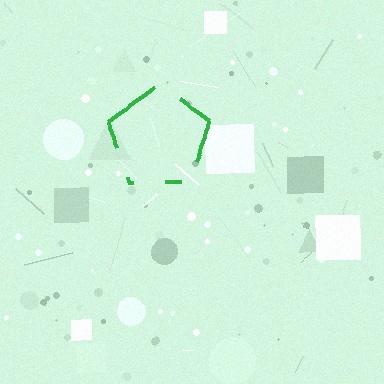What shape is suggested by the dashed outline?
The dashed outline suggests a pentagon.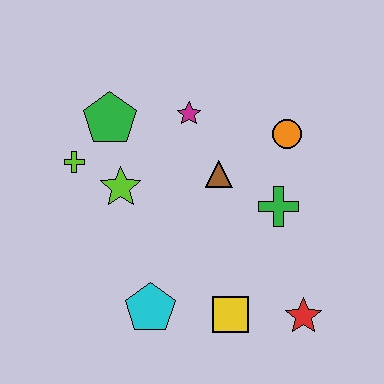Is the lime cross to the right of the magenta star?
No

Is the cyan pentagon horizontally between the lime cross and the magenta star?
Yes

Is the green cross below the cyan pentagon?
No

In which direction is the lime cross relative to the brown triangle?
The lime cross is to the left of the brown triangle.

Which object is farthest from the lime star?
The red star is farthest from the lime star.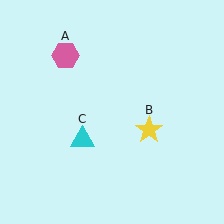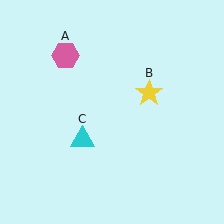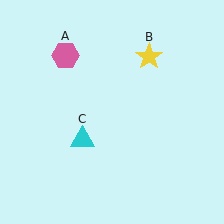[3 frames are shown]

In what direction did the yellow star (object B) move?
The yellow star (object B) moved up.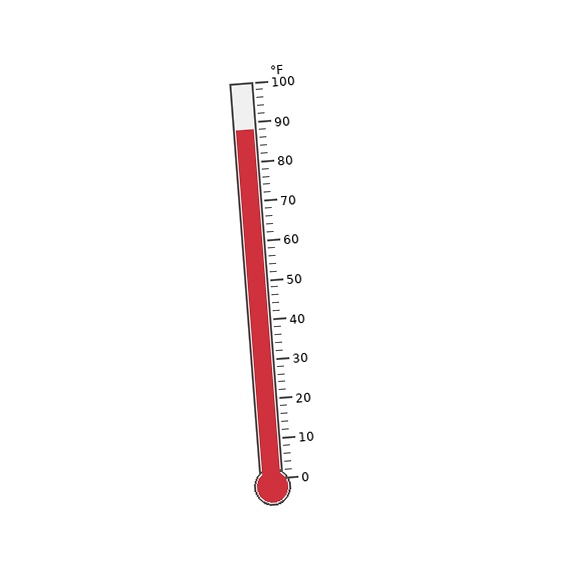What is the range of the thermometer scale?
The thermometer scale ranges from 0°F to 100°F.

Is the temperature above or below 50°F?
The temperature is above 50°F.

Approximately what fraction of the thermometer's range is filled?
The thermometer is filled to approximately 90% of its range.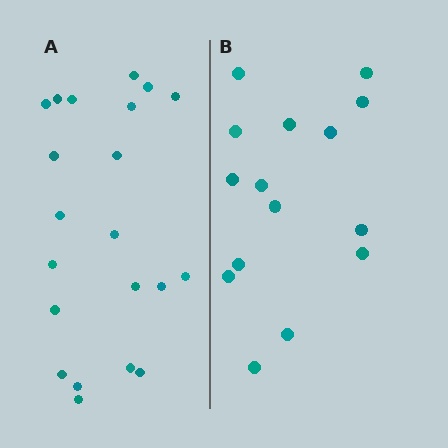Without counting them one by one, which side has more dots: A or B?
Region A (the left region) has more dots.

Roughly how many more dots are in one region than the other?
Region A has about 6 more dots than region B.